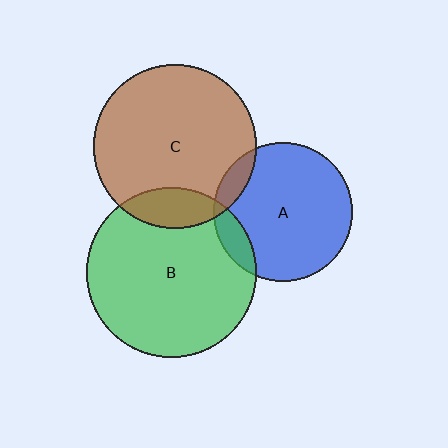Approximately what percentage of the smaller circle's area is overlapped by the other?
Approximately 10%.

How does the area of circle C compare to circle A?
Approximately 1.4 times.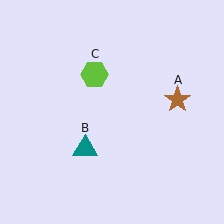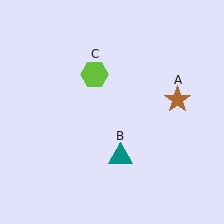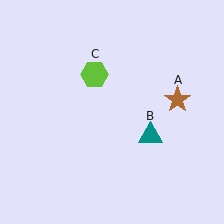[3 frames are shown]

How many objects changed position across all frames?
1 object changed position: teal triangle (object B).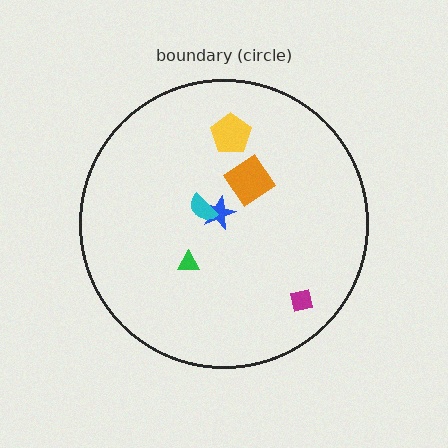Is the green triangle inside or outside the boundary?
Inside.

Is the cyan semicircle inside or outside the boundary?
Inside.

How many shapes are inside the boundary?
6 inside, 0 outside.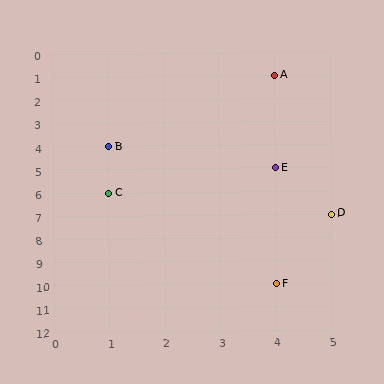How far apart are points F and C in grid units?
Points F and C are 3 columns and 4 rows apart (about 5.0 grid units diagonally).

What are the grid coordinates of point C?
Point C is at grid coordinates (1, 6).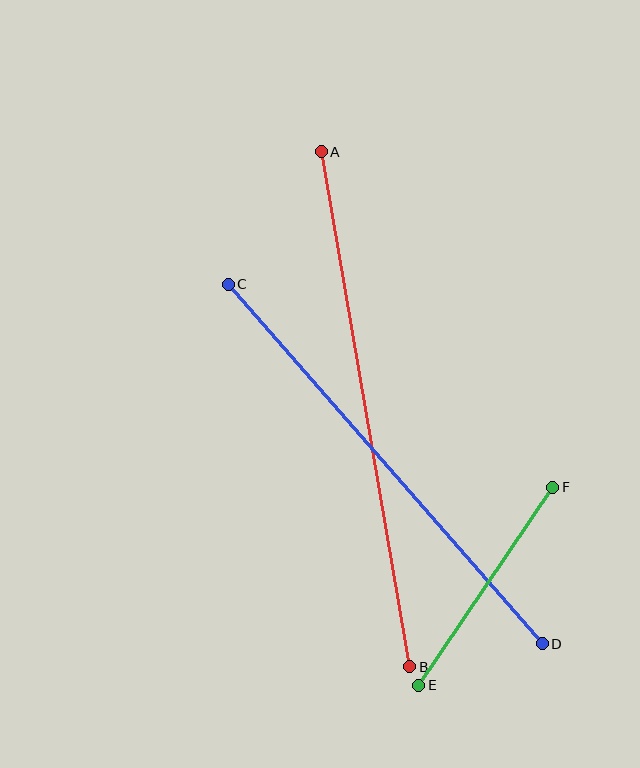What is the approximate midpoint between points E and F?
The midpoint is at approximately (486, 586) pixels.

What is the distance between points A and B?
The distance is approximately 523 pixels.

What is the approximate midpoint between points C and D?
The midpoint is at approximately (385, 464) pixels.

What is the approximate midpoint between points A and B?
The midpoint is at approximately (365, 409) pixels.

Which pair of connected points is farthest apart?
Points A and B are farthest apart.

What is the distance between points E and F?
The distance is approximately 239 pixels.